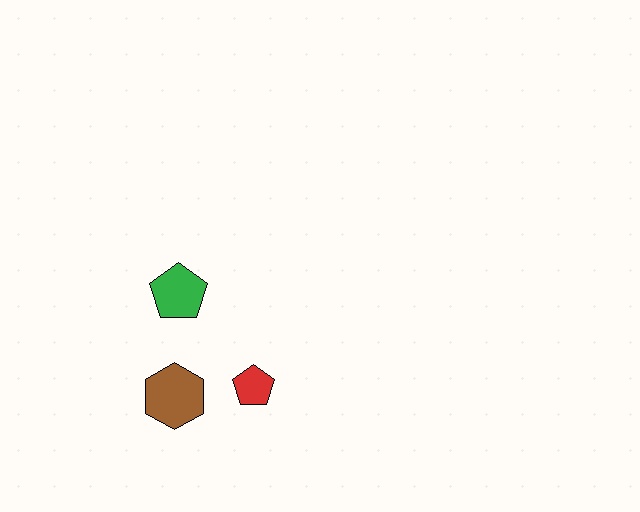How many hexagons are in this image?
There is 1 hexagon.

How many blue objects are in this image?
There are no blue objects.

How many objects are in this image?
There are 3 objects.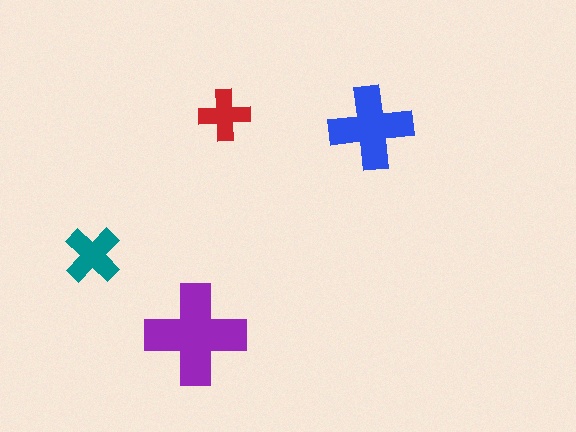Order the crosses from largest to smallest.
the purple one, the blue one, the teal one, the red one.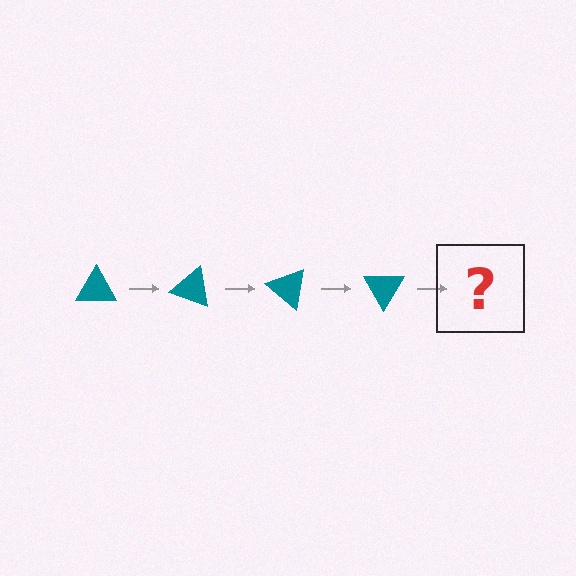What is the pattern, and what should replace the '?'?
The pattern is that the triangle rotates 20 degrees each step. The '?' should be a teal triangle rotated 80 degrees.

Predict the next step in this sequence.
The next step is a teal triangle rotated 80 degrees.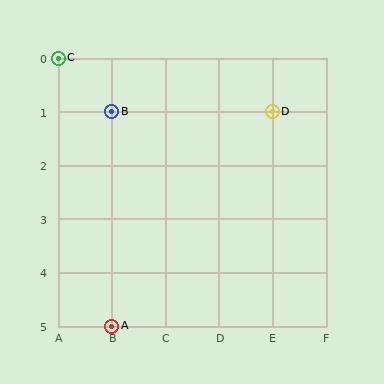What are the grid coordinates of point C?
Point C is at grid coordinates (A, 0).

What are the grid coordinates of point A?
Point A is at grid coordinates (B, 5).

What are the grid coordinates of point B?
Point B is at grid coordinates (B, 1).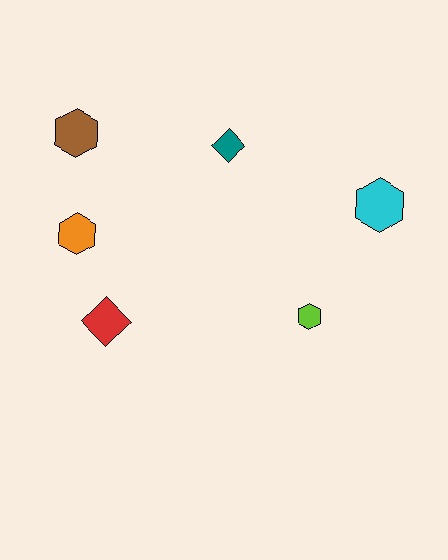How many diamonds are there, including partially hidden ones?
There are 2 diamonds.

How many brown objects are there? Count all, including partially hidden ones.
There is 1 brown object.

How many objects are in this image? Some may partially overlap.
There are 6 objects.